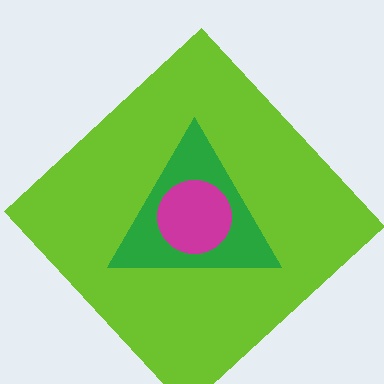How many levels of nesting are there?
3.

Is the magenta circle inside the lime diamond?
Yes.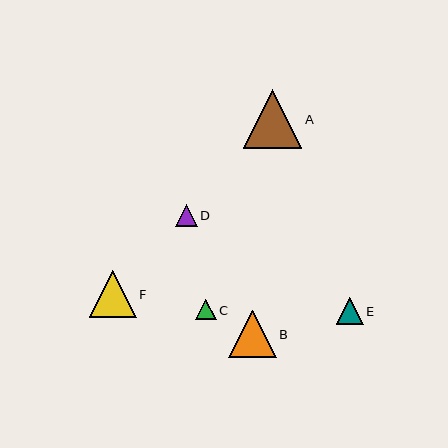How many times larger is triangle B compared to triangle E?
Triangle B is approximately 1.8 times the size of triangle E.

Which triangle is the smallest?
Triangle C is the smallest with a size of approximately 21 pixels.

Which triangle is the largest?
Triangle A is the largest with a size of approximately 59 pixels.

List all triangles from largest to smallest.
From largest to smallest: A, B, F, E, D, C.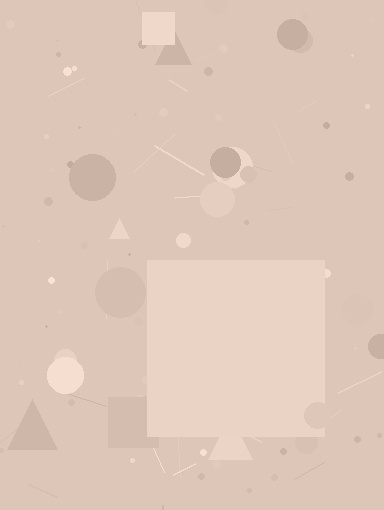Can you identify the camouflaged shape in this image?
The camouflaged shape is a square.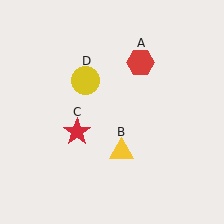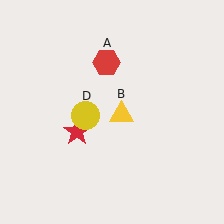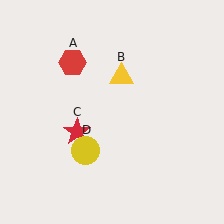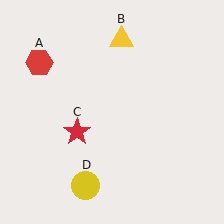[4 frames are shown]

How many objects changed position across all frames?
3 objects changed position: red hexagon (object A), yellow triangle (object B), yellow circle (object D).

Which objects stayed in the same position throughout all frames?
Red star (object C) remained stationary.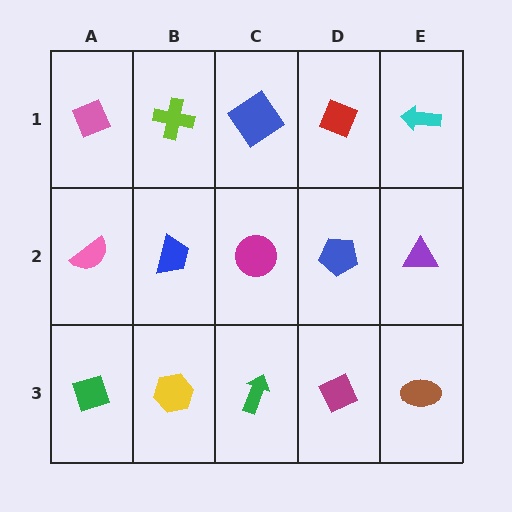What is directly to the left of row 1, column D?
A blue diamond.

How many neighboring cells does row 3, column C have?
3.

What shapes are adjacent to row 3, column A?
A pink semicircle (row 2, column A), a yellow hexagon (row 3, column B).